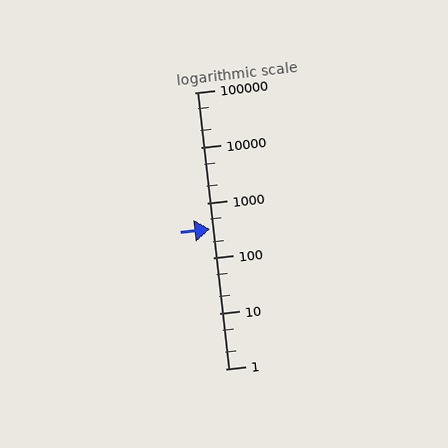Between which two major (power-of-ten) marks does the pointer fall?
The pointer is between 100 and 1000.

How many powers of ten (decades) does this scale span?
The scale spans 5 decades, from 1 to 100000.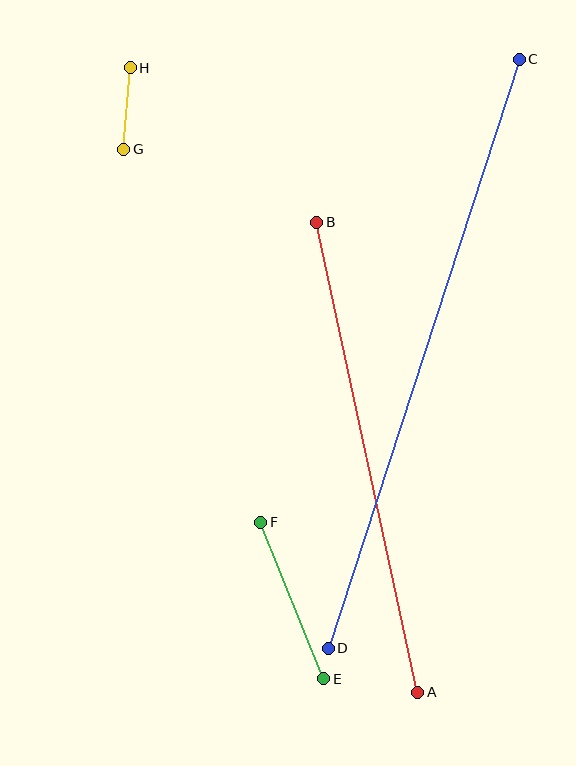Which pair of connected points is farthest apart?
Points C and D are farthest apart.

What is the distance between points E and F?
The distance is approximately 169 pixels.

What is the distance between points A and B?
The distance is approximately 481 pixels.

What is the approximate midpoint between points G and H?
The midpoint is at approximately (127, 109) pixels.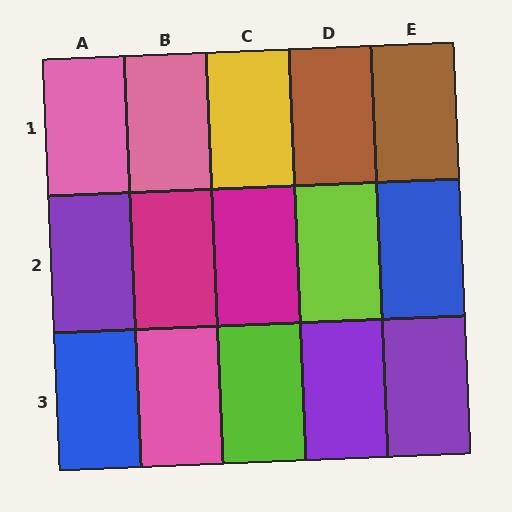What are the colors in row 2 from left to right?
Purple, magenta, magenta, lime, blue.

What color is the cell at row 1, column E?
Brown.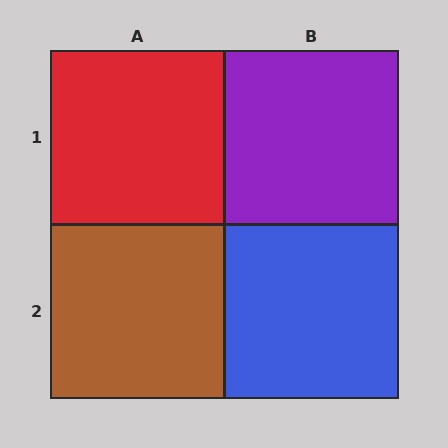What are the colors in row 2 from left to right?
Brown, blue.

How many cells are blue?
1 cell is blue.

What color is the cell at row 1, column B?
Purple.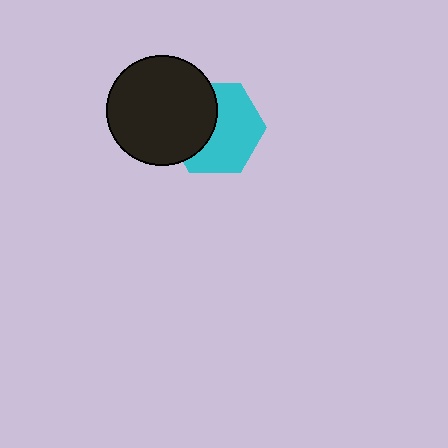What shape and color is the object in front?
The object in front is a black circle.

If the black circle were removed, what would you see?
You would see the complete cyan hexagon.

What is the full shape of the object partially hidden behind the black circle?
The partially hidden object is a cyan hexagon.